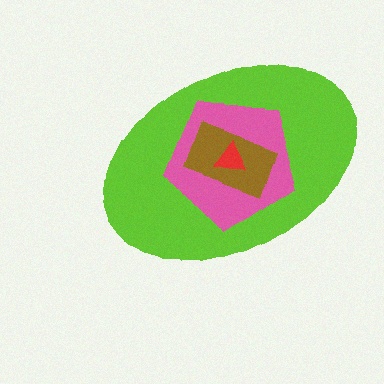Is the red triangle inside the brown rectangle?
Yes.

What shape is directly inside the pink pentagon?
The brown rectangle.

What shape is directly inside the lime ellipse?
The pink pentagon.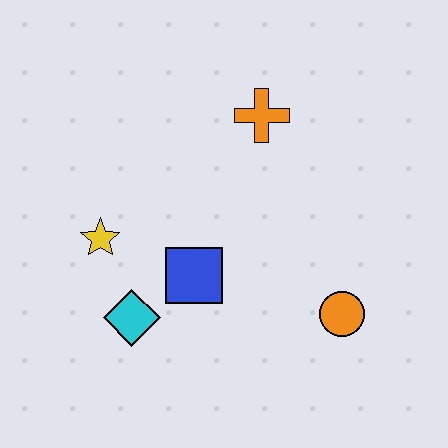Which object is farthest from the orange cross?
The cyan diamond is farthest from the orange cross.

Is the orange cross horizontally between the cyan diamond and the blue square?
No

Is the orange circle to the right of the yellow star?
Yes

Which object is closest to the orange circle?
The blue square is closest to the orange circle.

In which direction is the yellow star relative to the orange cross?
The yellow star is to the left of the orange cross.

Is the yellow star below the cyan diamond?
No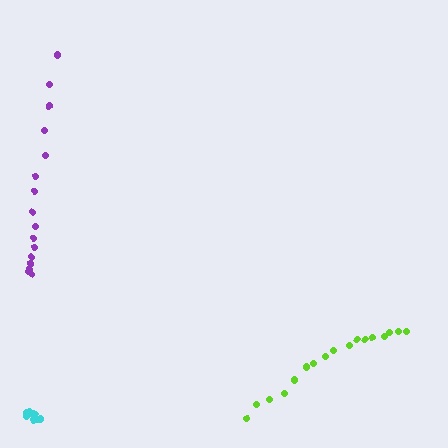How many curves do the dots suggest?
There are 3 distinct paths.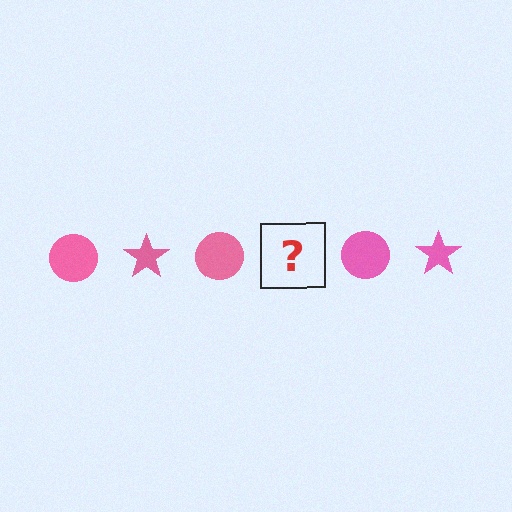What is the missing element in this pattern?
The missing element is a pink star.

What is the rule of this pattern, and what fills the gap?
The rule is that the pattern cycles through circle, star shapes in pink. The gap should be filled with a pink star.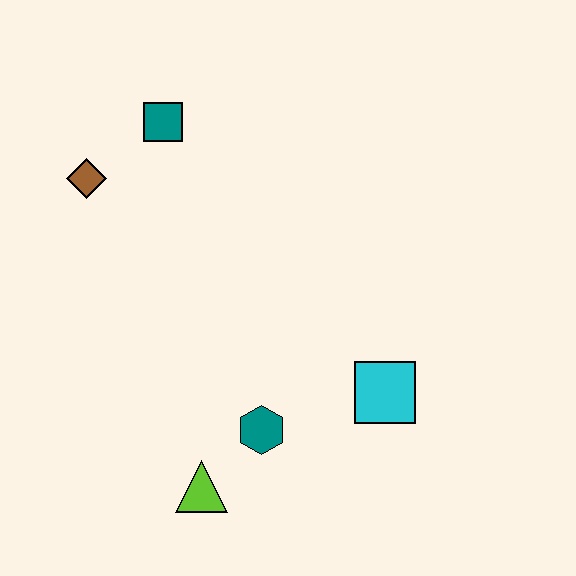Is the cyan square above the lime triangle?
Yes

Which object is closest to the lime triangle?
The teal hexagon is closest to the lime triangle.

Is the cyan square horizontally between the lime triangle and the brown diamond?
No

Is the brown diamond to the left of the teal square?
Yes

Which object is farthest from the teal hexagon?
The teal square is farthest from the teal hexagon.